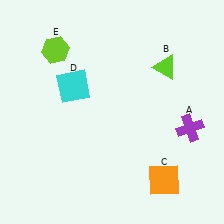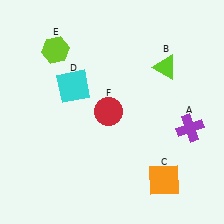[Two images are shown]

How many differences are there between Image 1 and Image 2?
There is 1 difference between the two images.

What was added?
A red circle (F) was added in Image 2.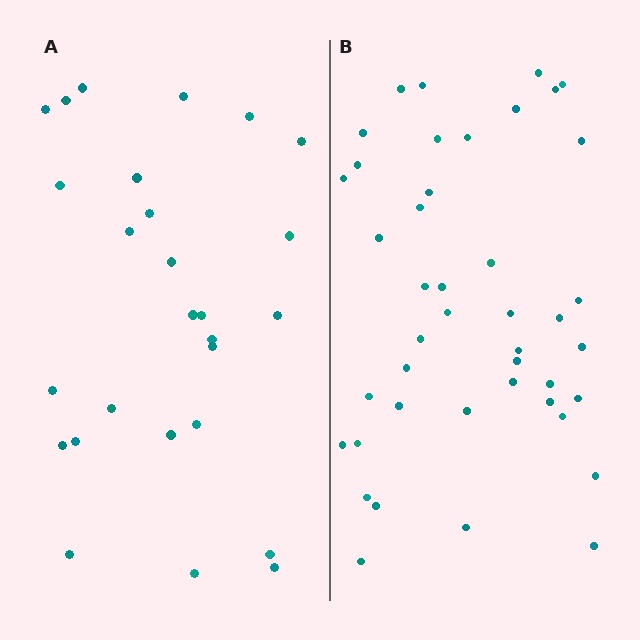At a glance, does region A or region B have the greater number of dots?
Region B (the right region) has more dots.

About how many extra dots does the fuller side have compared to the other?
Region B has approximately 15 more dots than region A.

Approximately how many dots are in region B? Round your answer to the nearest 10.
About 40 dots. (The exact count is 43, which rounds to 40.)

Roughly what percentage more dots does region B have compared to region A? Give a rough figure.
About 60% more.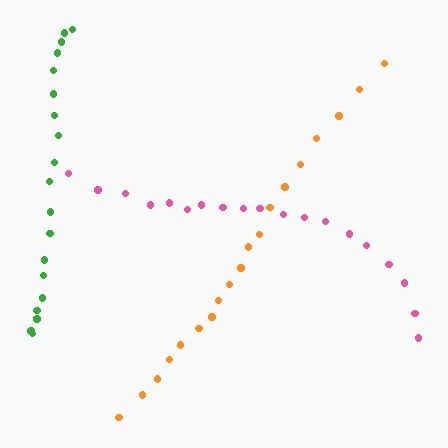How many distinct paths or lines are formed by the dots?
There are 3 distinct paths.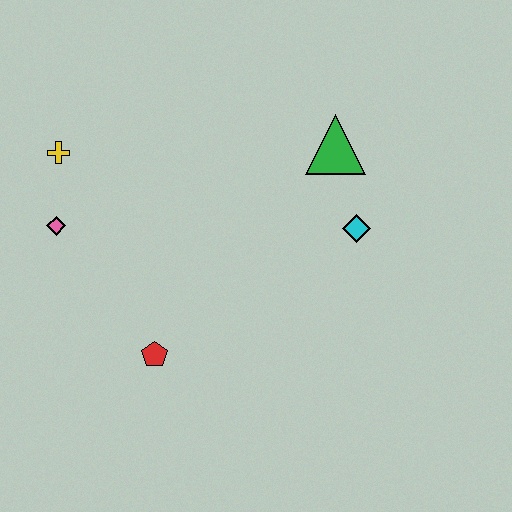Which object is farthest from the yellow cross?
The cyan diamond is farthest from the yellow cross.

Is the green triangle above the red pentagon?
Yes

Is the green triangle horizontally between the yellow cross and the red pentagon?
No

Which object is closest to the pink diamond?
The yellow cross is closest to the pink diamond.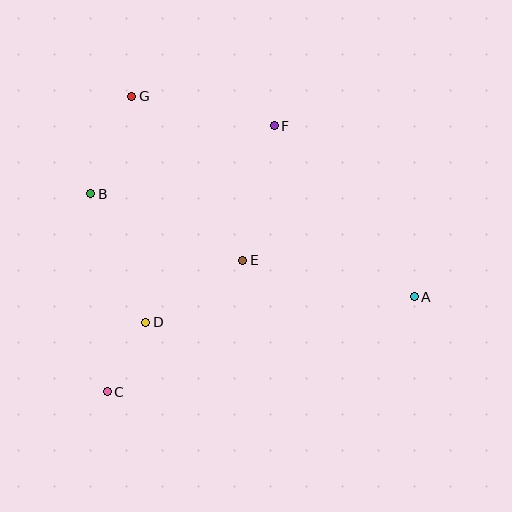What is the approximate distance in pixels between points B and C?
The distance between B and C is approximately 198 pixels.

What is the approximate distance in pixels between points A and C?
The distance between A and C is approximately 321 pixels.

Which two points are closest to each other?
Points C and D are closest to each other.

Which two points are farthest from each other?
Points A and G are farthest from each other.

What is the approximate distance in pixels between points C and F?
The distance between C and F is approximately 314 pixels.